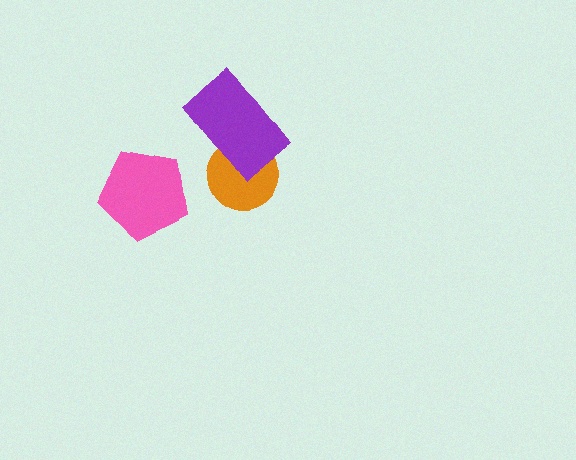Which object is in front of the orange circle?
The purple rectangle is in front of the orange circle.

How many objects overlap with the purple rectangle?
1 object overlaps with the purple rectangle.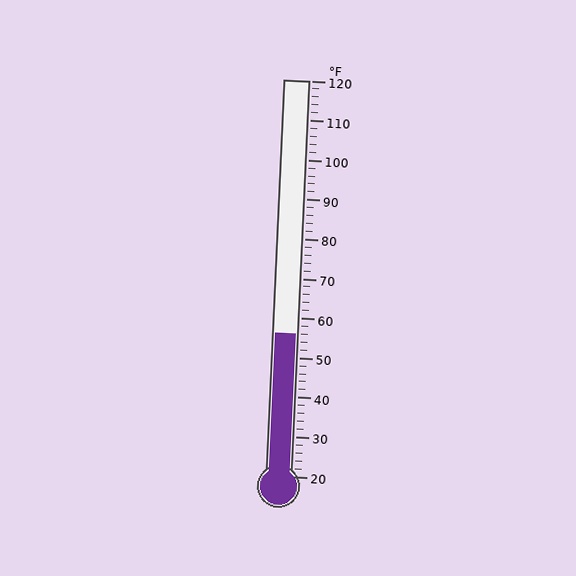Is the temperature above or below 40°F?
The temperature is above 40°F.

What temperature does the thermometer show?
The thermometer shows approximately 56°F.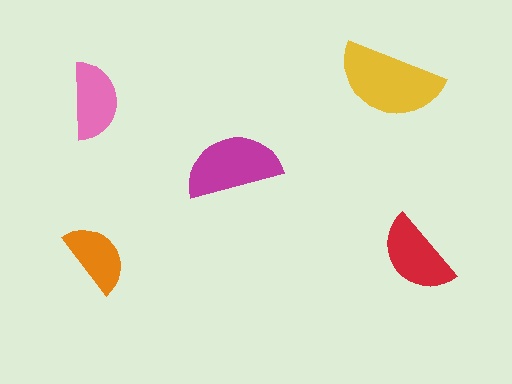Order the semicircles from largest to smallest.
the yellow one, the magenta one, the red one, the pink one, the orange one.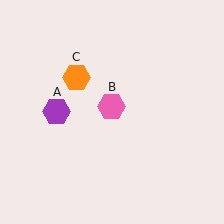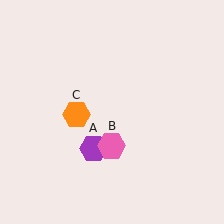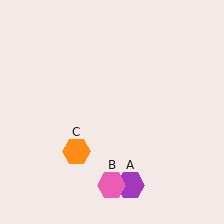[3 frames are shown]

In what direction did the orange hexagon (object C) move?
The orange hexagon (object C) moved down.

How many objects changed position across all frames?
3 objects changed position: purple hexagon (object A), pink hexagon (object B), orange hexagon (object C).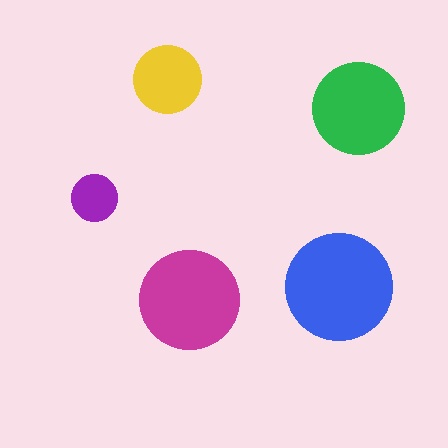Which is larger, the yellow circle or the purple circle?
The yellow one.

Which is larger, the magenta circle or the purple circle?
The magenta one.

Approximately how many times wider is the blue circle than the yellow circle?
About 1.5 times wider.